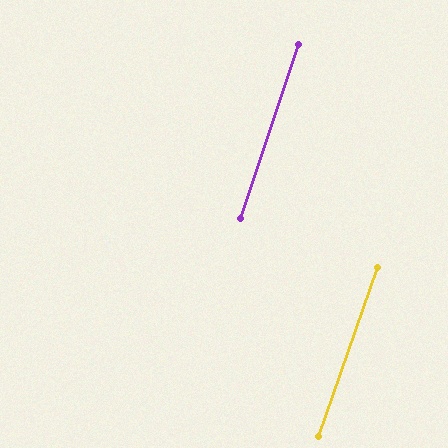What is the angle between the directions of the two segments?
Approximately 1 degree.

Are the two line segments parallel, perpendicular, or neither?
Parallel — their directions differ by only 0.8°.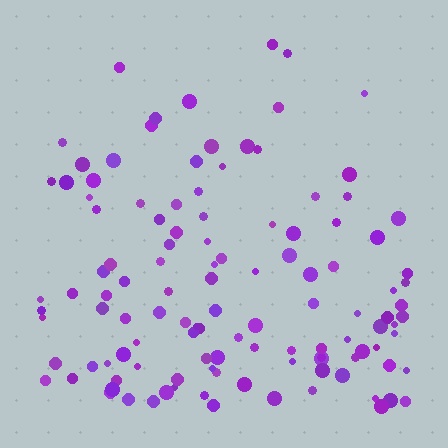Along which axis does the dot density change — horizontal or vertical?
Vertical.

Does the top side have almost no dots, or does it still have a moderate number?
Still a moderate number, just noticeably fewer than the bottom.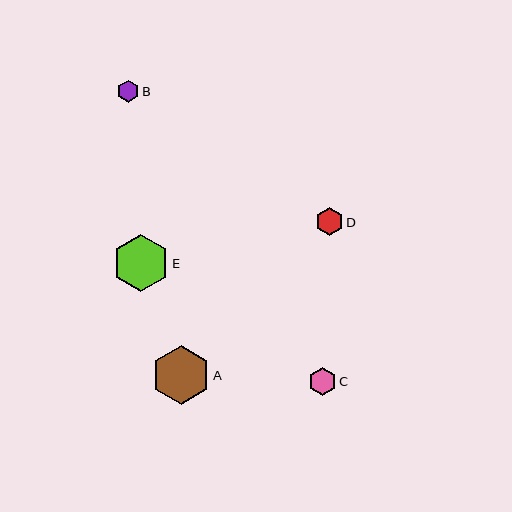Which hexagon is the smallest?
Hexagon B is the smallest with a size of approximately 22 pixels.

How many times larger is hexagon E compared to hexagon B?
Hexagon E is approximately 2.5 times the size of hexagon B.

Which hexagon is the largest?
Hexagon A is the largest with a size of approximately 59 pixels.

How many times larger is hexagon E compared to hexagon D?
Hexagon E is approximately 2.0 times the size of hexagon D.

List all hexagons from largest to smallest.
From largest to smallest: A, E, D, C, B.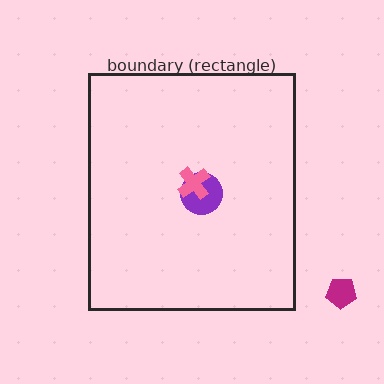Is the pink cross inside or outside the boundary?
Inside.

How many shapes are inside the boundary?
2 inside, 1 outside.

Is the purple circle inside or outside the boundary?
Inside.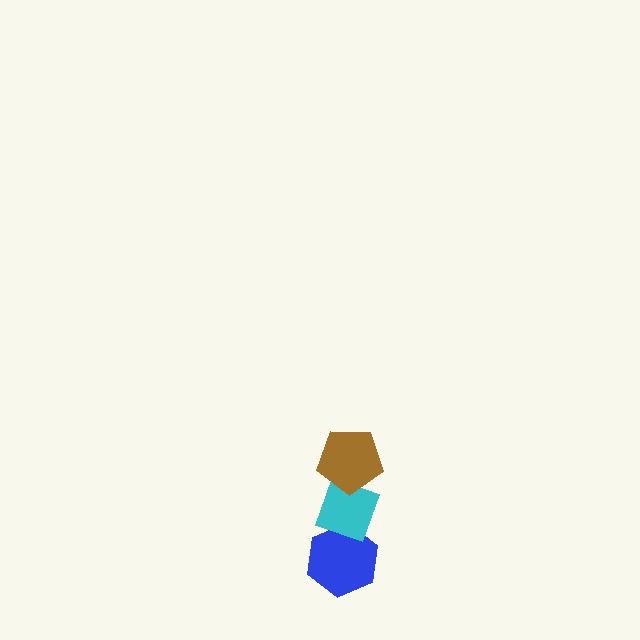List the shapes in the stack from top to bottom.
From top to bottom: the brown pentagon, the cyan diamond, the blue hexagon.